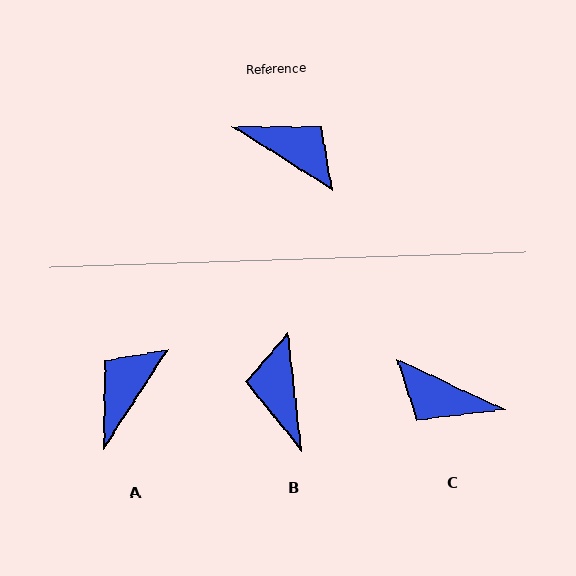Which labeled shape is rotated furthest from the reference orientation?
C, about 173 degrees away.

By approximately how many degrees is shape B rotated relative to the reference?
Approximately 129 degrees counter-clockwise.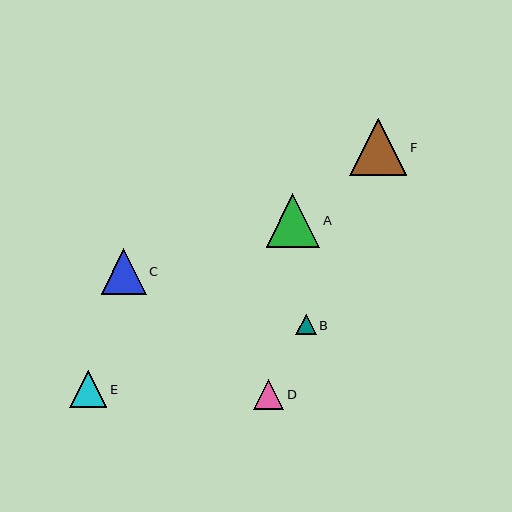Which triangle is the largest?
Triangle F is the largest with a size of approximately 57 pixels.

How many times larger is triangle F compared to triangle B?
Triangle F is approximately 2.8 times the size of triangle B.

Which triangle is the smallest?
Triangle B is the smallest with a size of approximately 21 pixels.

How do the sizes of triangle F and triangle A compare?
Triangle F and triangle A are approximately the same size.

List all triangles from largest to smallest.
From largest to smallest: F, A, C, E, D, B.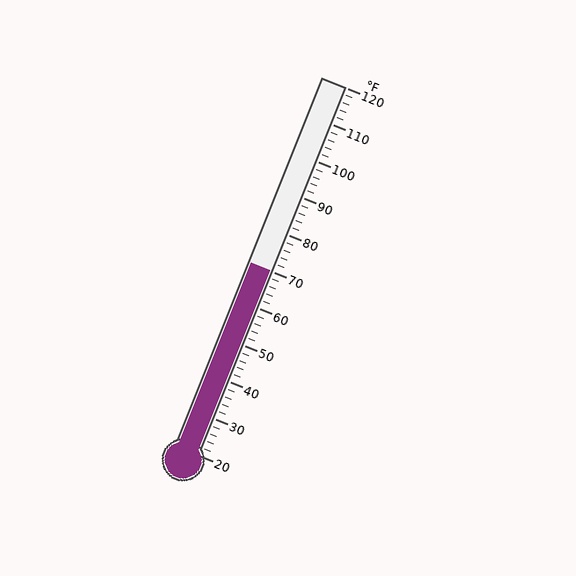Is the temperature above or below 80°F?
The temperature is below 80°F.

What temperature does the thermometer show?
The thermometer shows approximately 70°F.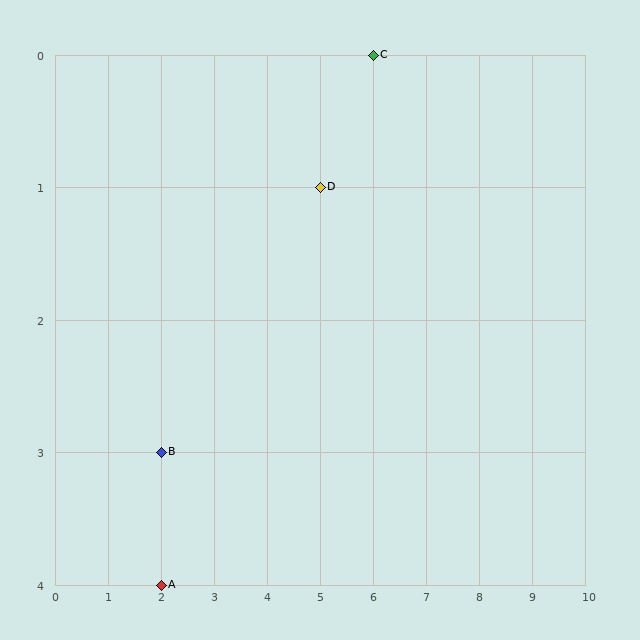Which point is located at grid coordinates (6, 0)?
Point C is at (6, 0).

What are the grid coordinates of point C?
Point C is at grid coordinates (6, 0).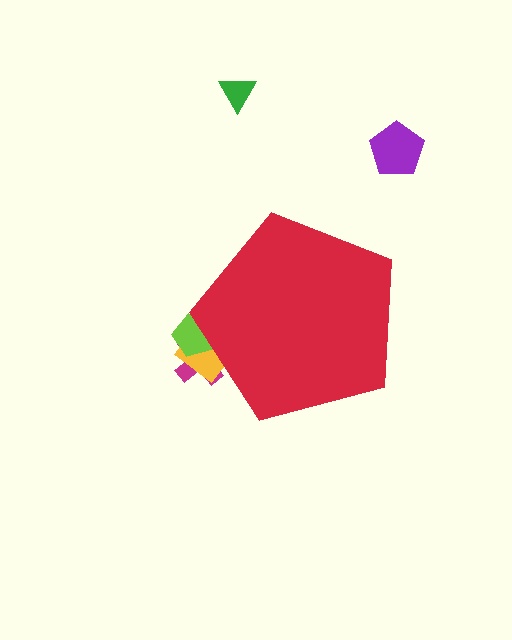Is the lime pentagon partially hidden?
Yes, the lime pentagon is partially hidden behind the red pentagon.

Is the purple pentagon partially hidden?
No, the purple pentagon is fully visible.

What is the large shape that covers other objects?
A red pentagon.